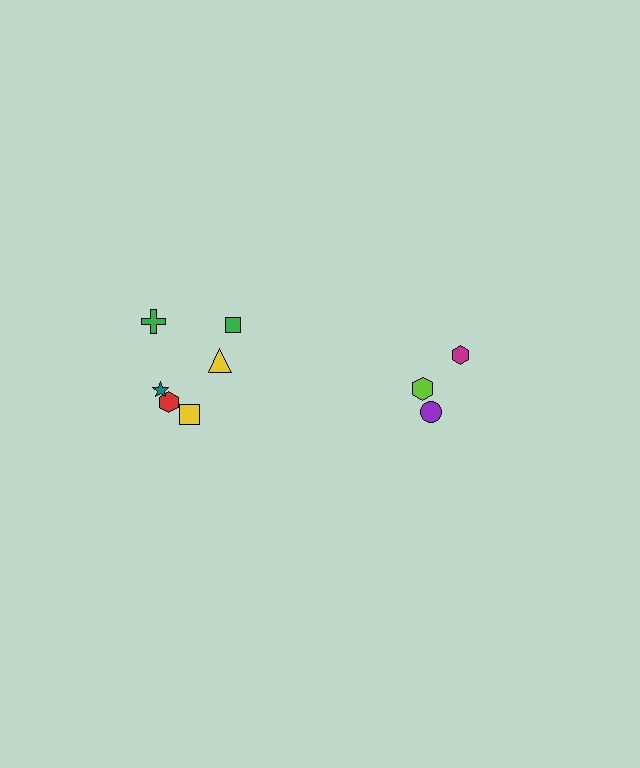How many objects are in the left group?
There are 6 objects.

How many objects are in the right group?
There are 3 objects.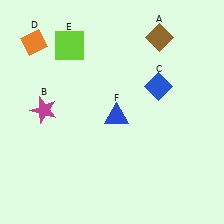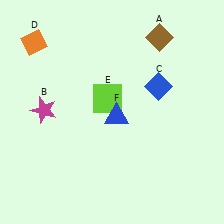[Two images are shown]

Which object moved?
The lime square (E) moved down.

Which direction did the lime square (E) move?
The lime square (E) moved down.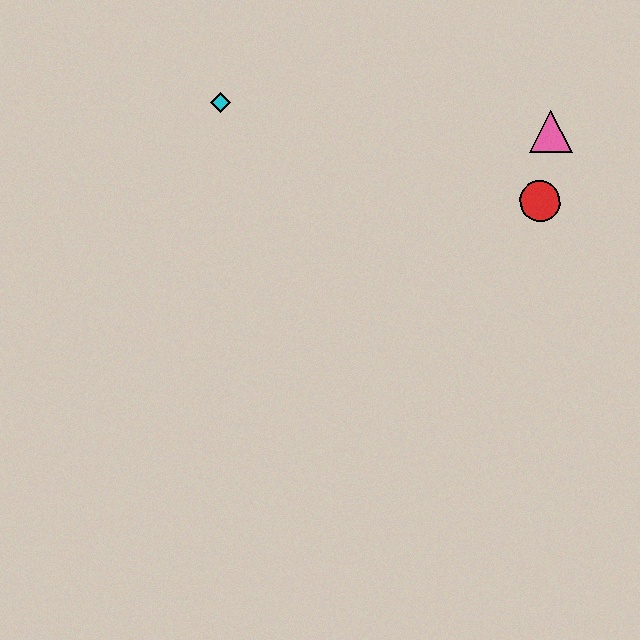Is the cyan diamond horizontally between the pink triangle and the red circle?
No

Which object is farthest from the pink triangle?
The cyan diamond is farthest from the pink triangle.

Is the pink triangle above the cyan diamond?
No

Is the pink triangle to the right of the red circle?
Yes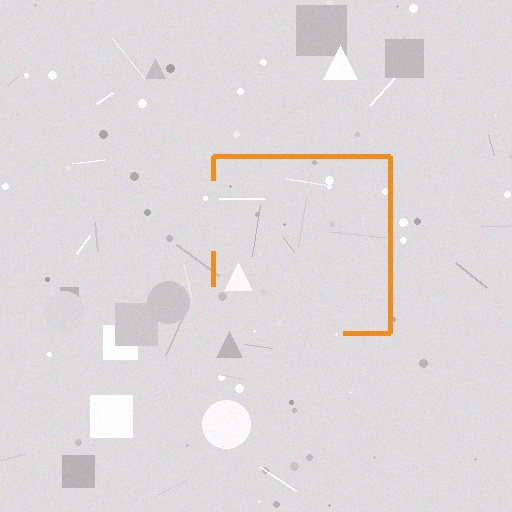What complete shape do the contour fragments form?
The contour fragments form a square.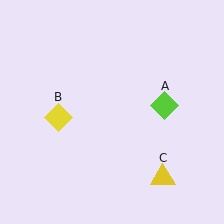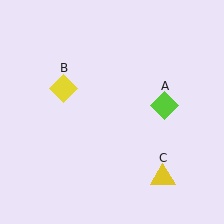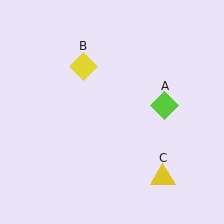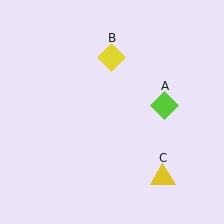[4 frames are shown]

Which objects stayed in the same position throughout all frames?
Lime diamond (object A) and yellow triangle (object C) remained stationary.